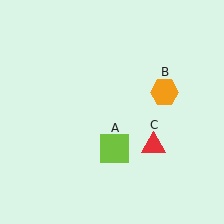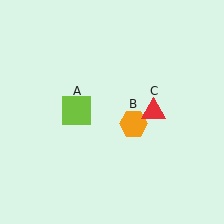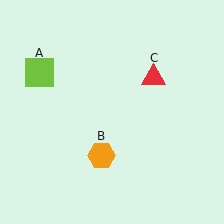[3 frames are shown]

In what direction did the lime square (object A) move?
The lime square (object A) moved up and to the left.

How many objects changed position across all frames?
3 objects changed position: lime square (object A), orange hexagon (object B), red triangle (object C).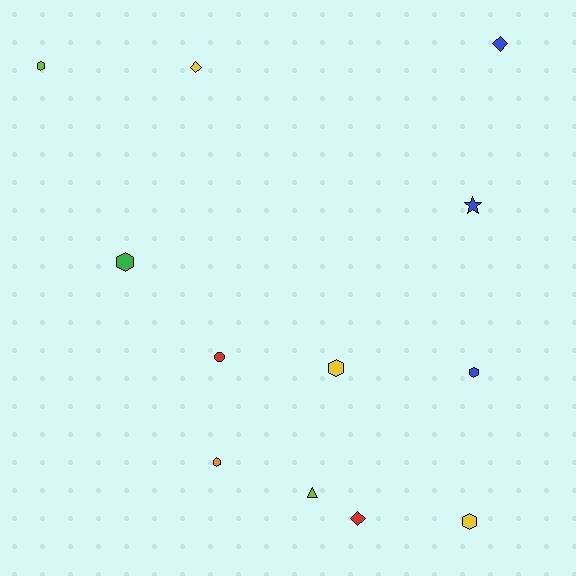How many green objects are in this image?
There is 1 green object.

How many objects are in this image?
There are 12 objects.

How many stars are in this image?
There is 1 star.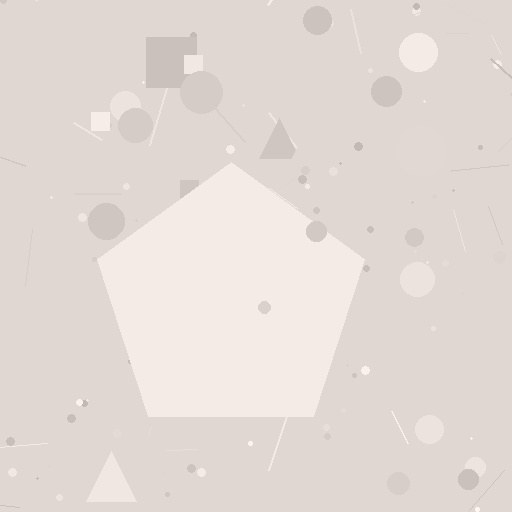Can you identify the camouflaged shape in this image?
The camouflaged shape is a pentagon.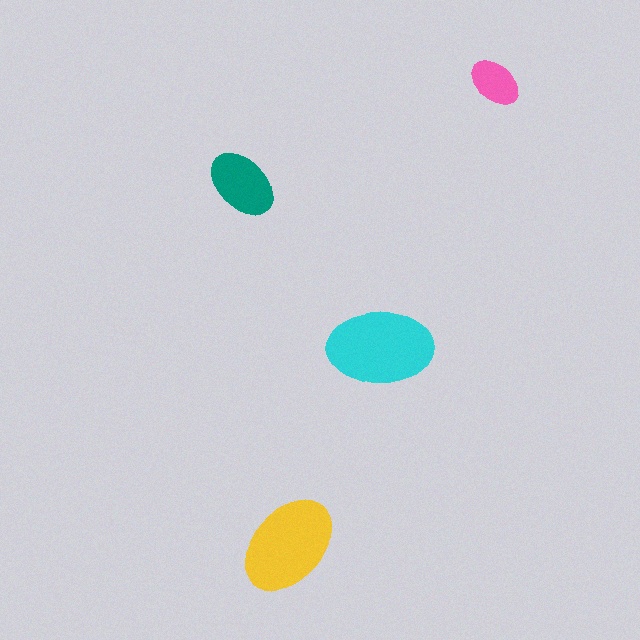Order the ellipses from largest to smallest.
the cyan one, the yellow one, the teal one, the pink one.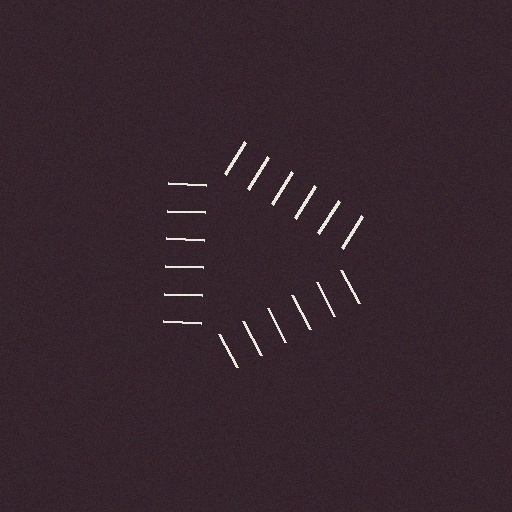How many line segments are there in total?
18 — 6 along each of the 3 edges.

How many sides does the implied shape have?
3 sides — the line-ends trace a triangle.